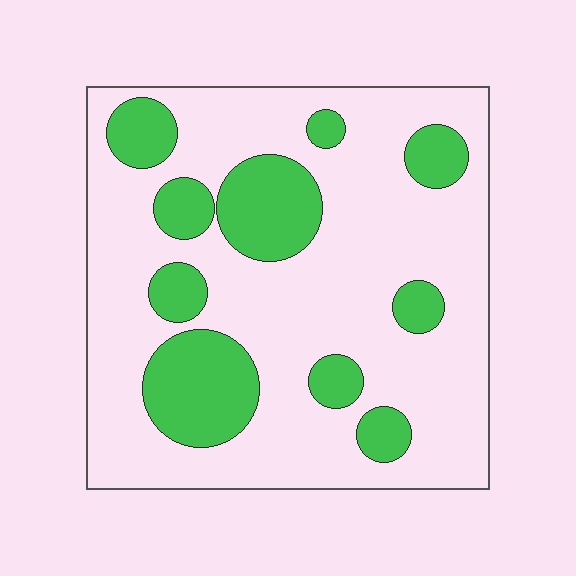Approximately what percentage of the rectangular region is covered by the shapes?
Approximately 25%.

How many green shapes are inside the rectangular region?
10.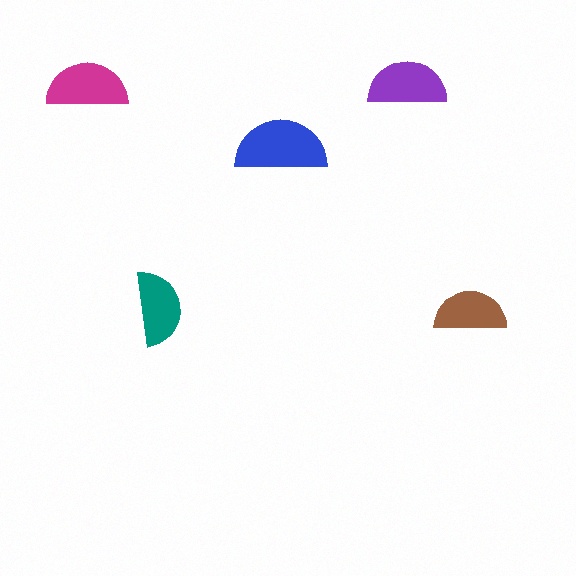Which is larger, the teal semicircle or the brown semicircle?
The teal one.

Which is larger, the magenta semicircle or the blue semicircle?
The blue one.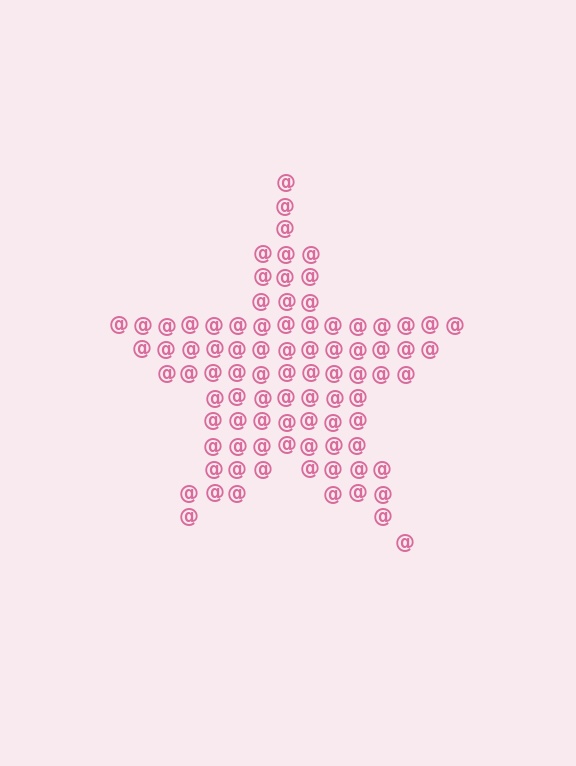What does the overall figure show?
The overall figure shows a star.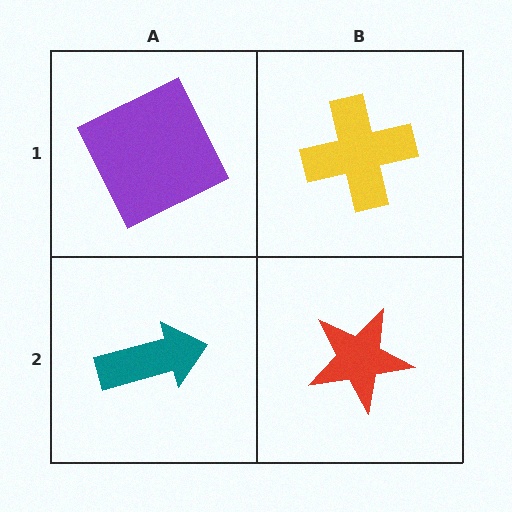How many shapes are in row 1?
2 shapes.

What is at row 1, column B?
A yellow cross.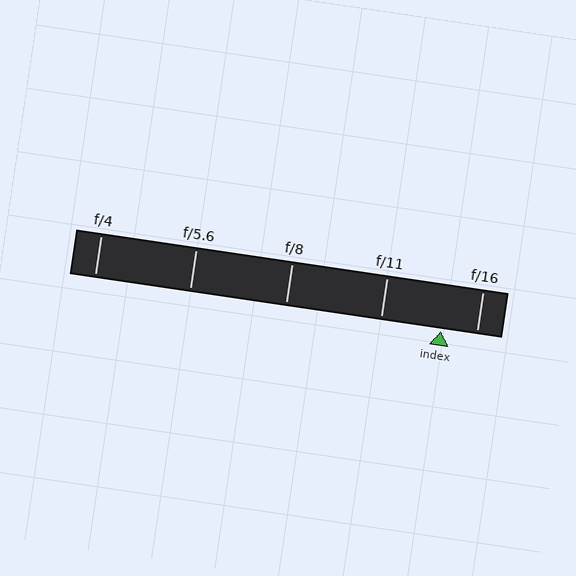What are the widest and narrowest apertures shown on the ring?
The widest aperture shown is f/4 and the narrowest is f/16.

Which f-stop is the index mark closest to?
The index mark is closest to f/16.